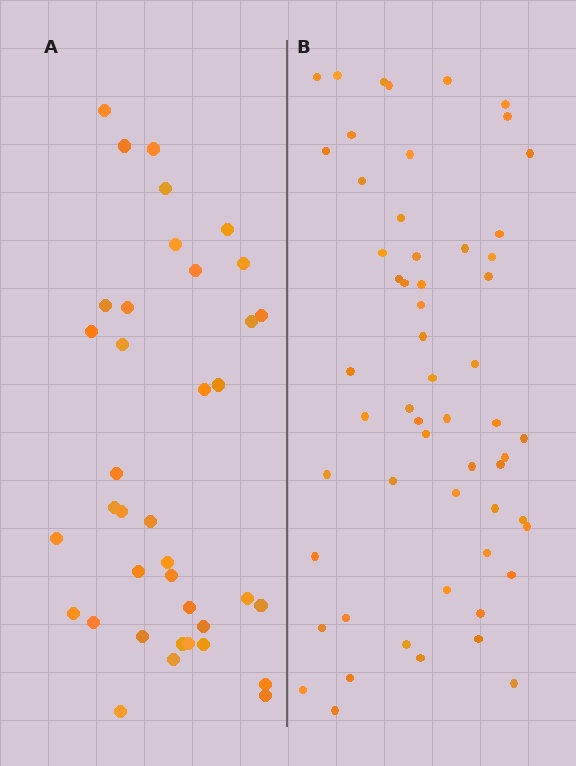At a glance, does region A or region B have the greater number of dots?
Region B (the right region) has more dots.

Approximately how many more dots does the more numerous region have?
Region B has approximately 20 more dots than region A.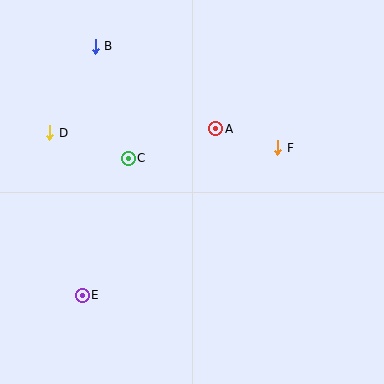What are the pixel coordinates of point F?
Point F is at (278, 148).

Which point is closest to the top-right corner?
Point F is closest to the top-right corner.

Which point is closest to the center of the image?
Point A at (216, 129) is closest to the center.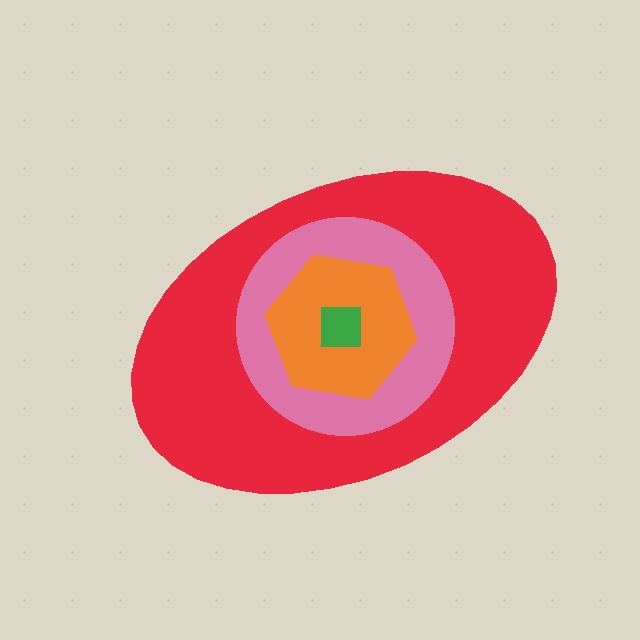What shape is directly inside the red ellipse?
The pink circle.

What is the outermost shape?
The red ellipse.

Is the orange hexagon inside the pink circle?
Yes.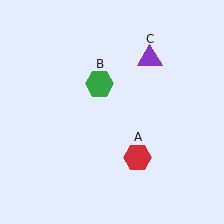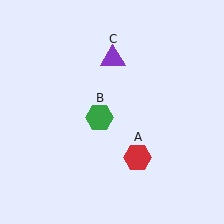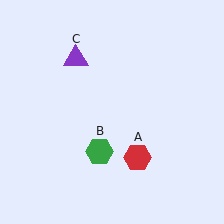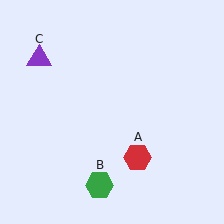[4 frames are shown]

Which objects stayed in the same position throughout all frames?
Red hexagon (object A) remained stationary.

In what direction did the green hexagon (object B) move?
The green hexagon (object B) moved down.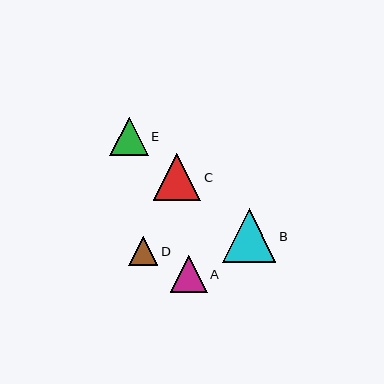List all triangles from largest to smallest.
From largest to smallest: B, C, E, A, D.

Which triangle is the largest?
Triangle B is the largest with a size of approximately 53 pixels.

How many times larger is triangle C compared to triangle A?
Triangle C is approximately 1.3 times the size of triangle A.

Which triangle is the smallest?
Triangle D is the smallest with a size of approximately 29 pixels.